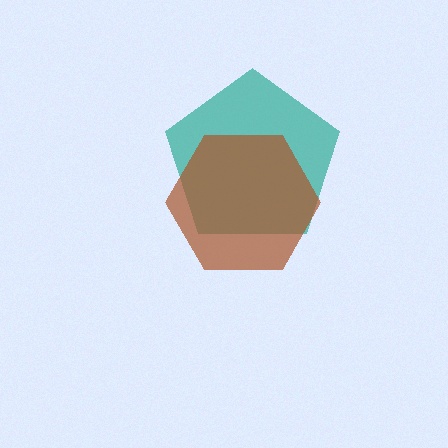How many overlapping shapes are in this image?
There are 2 overlapping shapes in the image.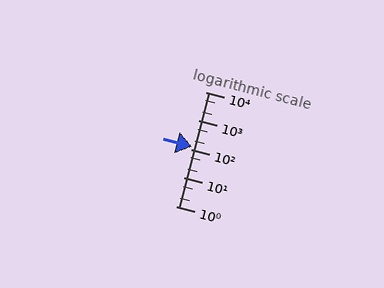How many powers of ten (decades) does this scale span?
The scale spans 4 decades, from 1 to 10000.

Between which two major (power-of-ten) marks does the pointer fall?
The pointer is between 100 and 1000.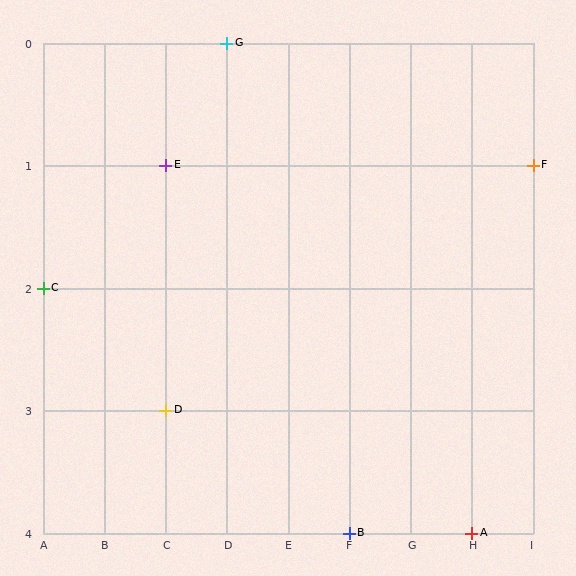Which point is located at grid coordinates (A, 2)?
Point C is at (A, 2).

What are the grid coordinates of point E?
Point E is at grid coordinates (C, 1).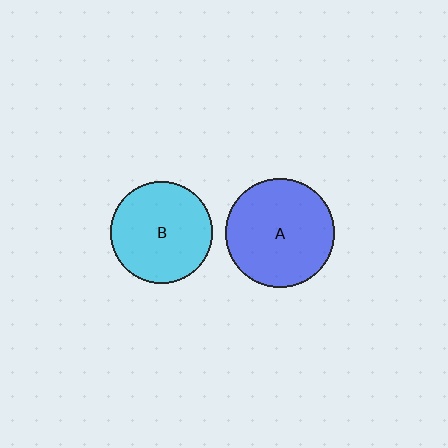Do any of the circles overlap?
No, none of the circles overlap.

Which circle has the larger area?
Circle A (blue).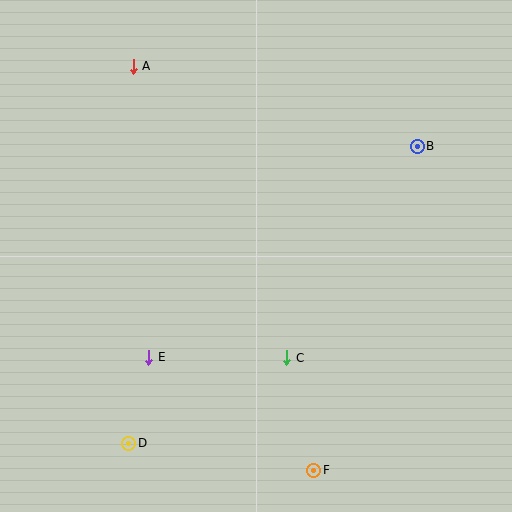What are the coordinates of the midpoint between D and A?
The midpoint between D and A is at (131, 255).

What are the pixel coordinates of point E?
Point E is at (149, 357).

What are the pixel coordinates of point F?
Point F is at (314, 470).